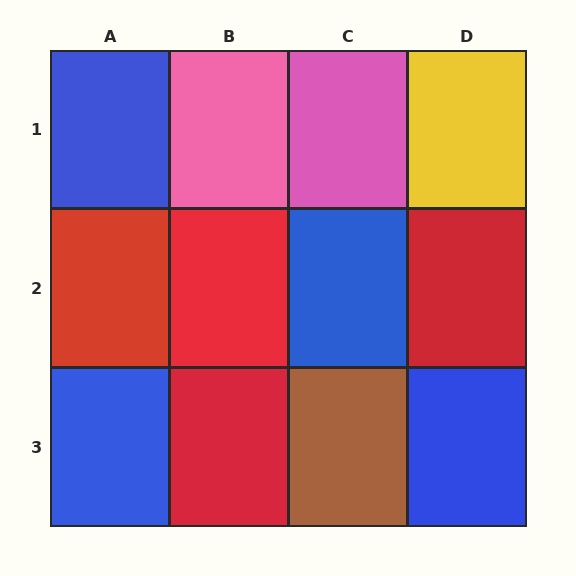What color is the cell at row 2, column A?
Red.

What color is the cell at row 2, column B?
Red.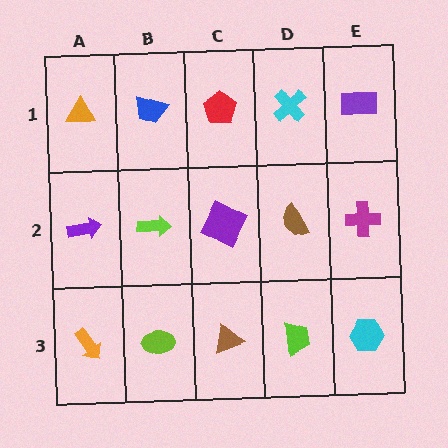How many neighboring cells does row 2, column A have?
3.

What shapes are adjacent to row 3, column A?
A purple arrow (row 2, column A), a lime ellipse (row 3, column B).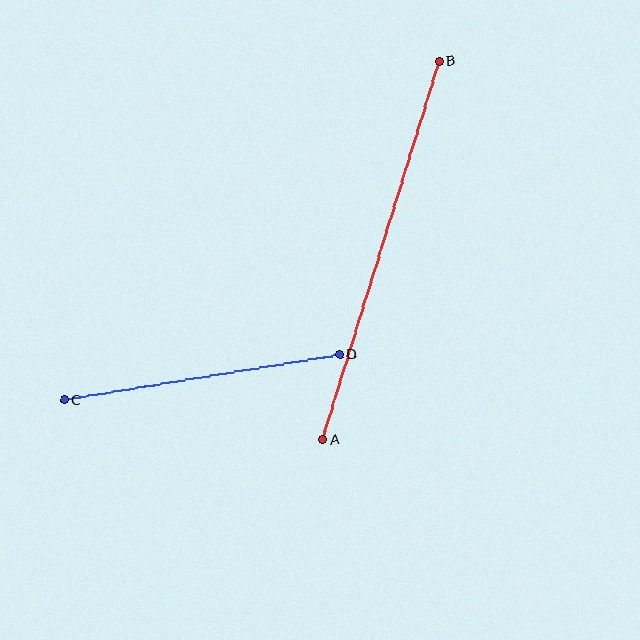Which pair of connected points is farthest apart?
Points A and B are farthest apart.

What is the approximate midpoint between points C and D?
The midpoint is at approximately (202, 377) pixels.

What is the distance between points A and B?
The distance is approximately 396 pixels.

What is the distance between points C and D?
The distance is approximately 279 pixels.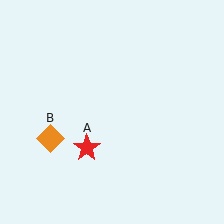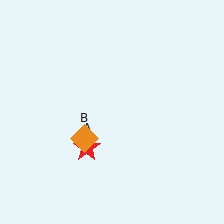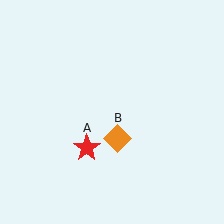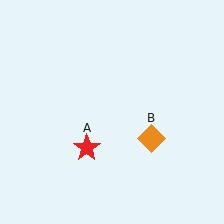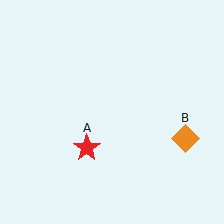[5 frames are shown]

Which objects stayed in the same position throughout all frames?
Red star (object A) remained stationary.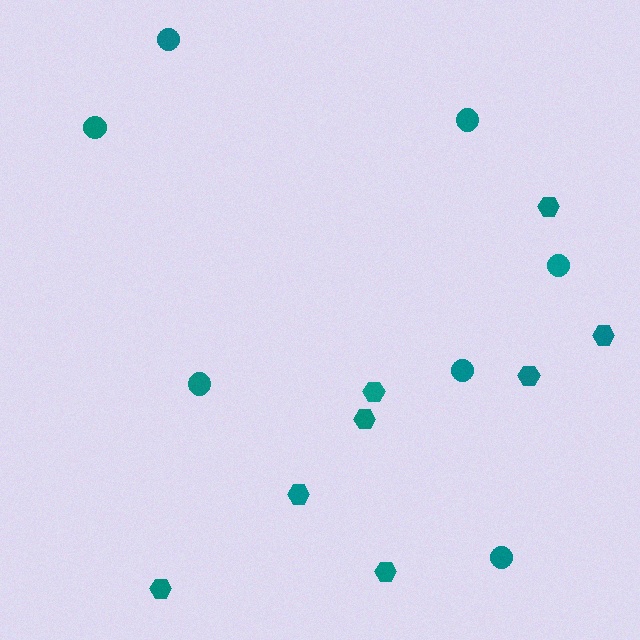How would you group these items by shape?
There are 2 groups: one group of circles (7) and one group of hexagons (8).